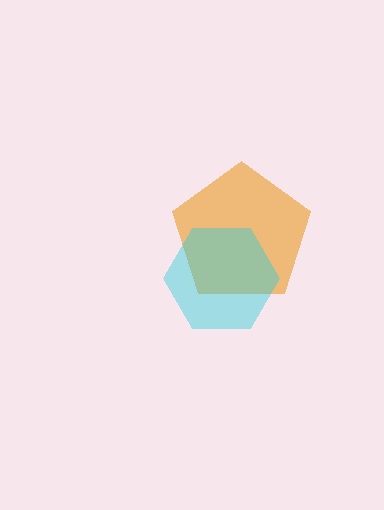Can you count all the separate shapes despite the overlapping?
Yes, there are 2 separate shapes.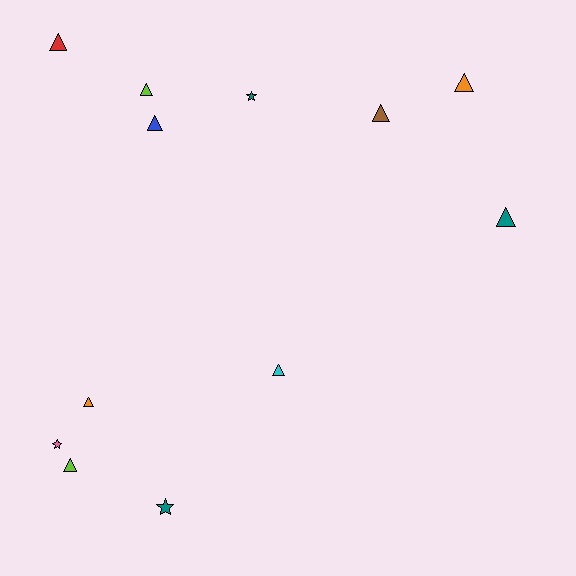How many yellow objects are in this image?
There are no yellow objects.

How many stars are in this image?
There are 3 stars.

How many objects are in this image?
There are 12 objects.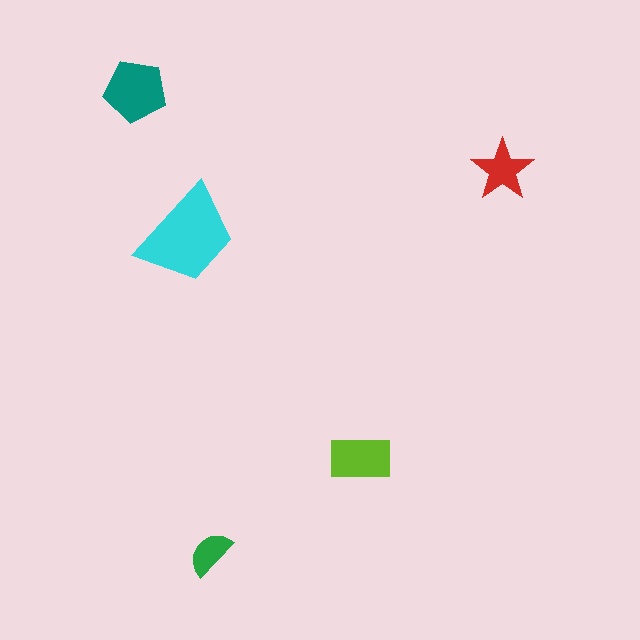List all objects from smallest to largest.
The green semicircle, the red star, the lime rectangle, the teal pentagon, the cyan trapezoid.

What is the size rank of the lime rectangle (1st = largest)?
3rd.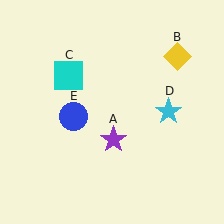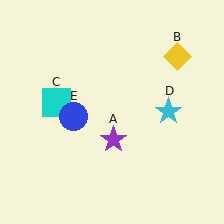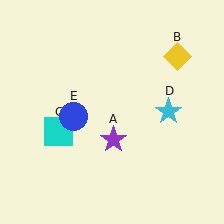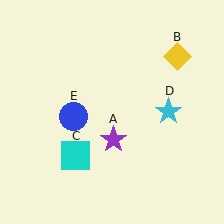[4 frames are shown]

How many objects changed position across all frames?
1 object changed position: cyan square (object C).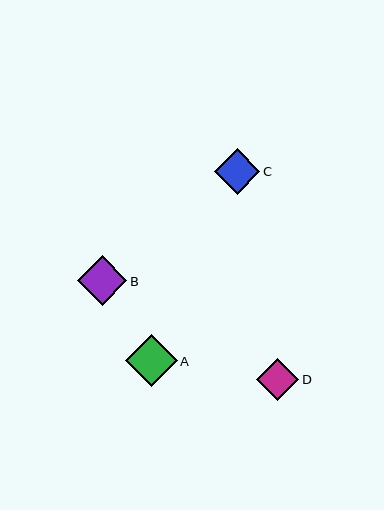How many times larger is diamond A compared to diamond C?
Diamond A is approximately 1.1 times the size of diamond C.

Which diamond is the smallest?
Diamond D is the smallest with a size of approximately 42 pixels.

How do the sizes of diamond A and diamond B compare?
Diamond A and diamond B are approximately the same size.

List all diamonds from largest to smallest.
From largest to smallest: A, B, C, D.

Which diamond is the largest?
Diamond A is the largest with a size of approximately 51 pixels.